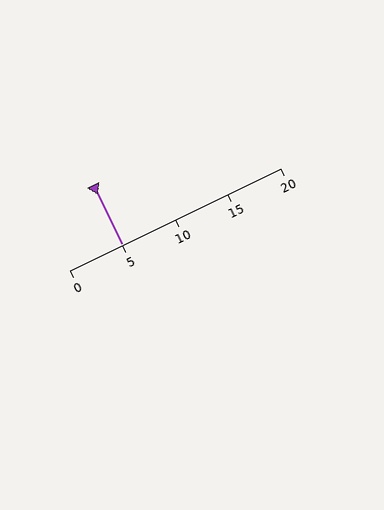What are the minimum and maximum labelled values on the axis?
The axis runs from 0 to 20.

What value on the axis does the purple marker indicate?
The marker indicates approximately 5.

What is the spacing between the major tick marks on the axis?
The major ticks are spaced 5 apart.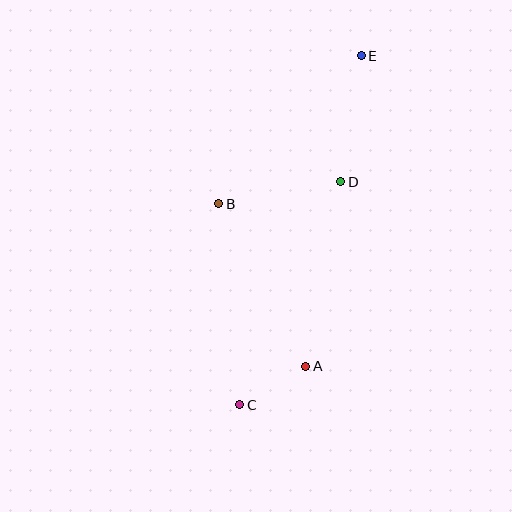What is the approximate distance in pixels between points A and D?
The distance between A and D is approximately 187 pixels.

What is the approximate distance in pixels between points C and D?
The distance between C and D is approximately 245 pixels.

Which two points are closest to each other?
Points A and C are closest to each other.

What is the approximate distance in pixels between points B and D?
The distance between B and D is approximately 124 pixels.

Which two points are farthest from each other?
Points C and E are farthest from each other.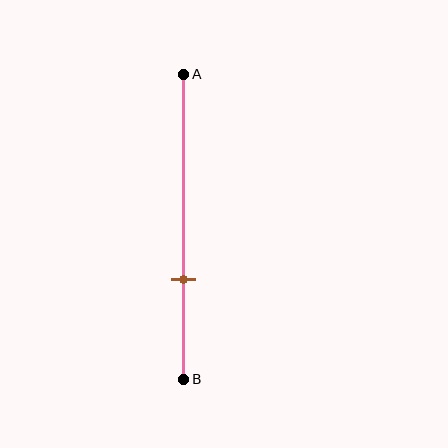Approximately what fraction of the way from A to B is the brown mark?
The brown mark is approximately 65% of the way from A to B.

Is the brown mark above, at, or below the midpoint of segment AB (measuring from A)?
The brown mark is below the midpoint of segment AB.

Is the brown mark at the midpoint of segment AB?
No, the mark is at about 65% from A, not at the 50% midpoint.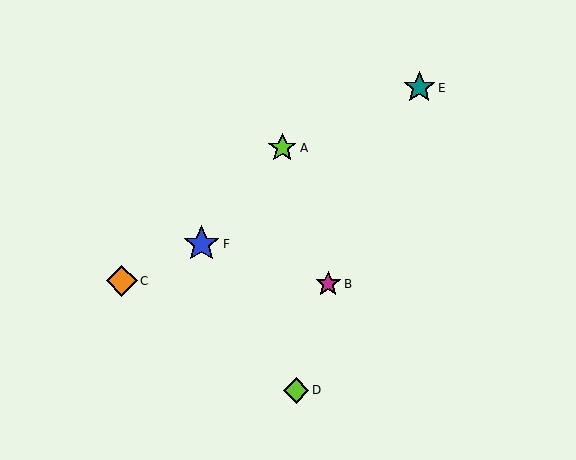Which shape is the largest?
The blue star (labeled F) is the largest.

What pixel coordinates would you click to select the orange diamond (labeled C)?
Click at (122, 281) to select the orange diamond C.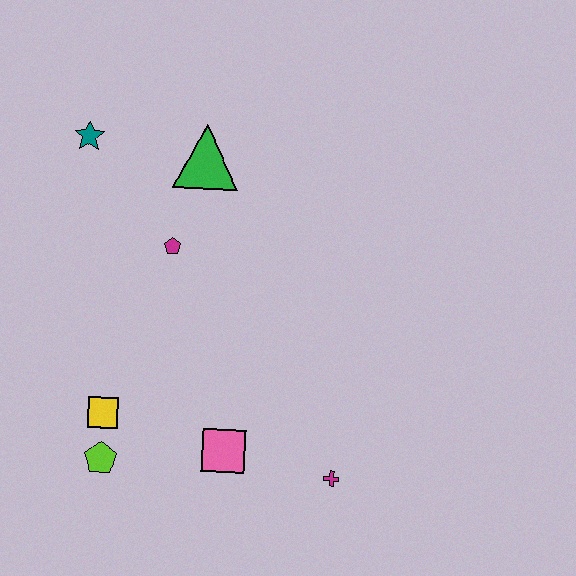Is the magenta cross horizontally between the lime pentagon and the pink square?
No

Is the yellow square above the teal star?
No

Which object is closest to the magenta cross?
The pink square is closest to the magenta cross.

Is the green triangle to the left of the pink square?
Yes